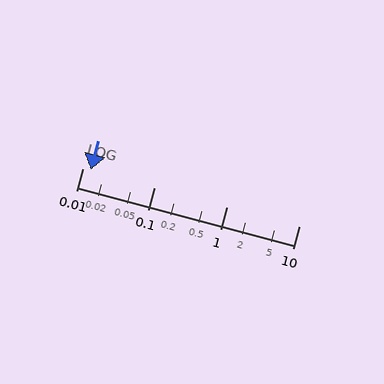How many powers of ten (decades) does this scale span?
The scale spans 3 decades, from 0.01 to 10.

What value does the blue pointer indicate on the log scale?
The pointer indicates approximately 0.013.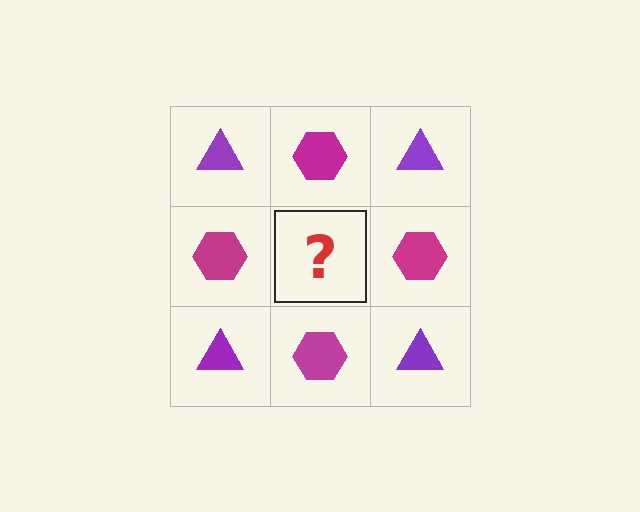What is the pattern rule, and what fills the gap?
The rule is that it alternates purple triangle and magenta hexagon in a checkerboard pattern. The gap should be filled with a purple triangle.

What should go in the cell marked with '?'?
The missing cell should contain a purple triangle.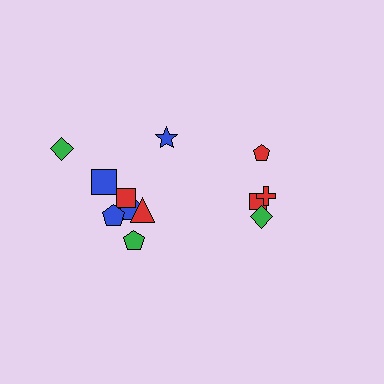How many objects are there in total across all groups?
There are 12 objects.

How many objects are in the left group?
There are 8 objects.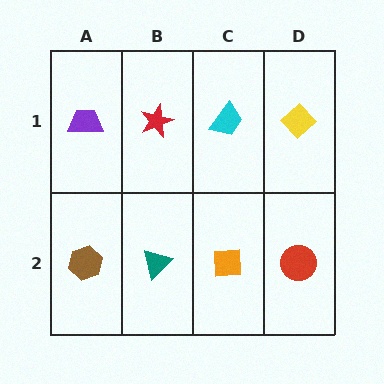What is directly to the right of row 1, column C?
A yellow diamond.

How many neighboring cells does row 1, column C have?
3.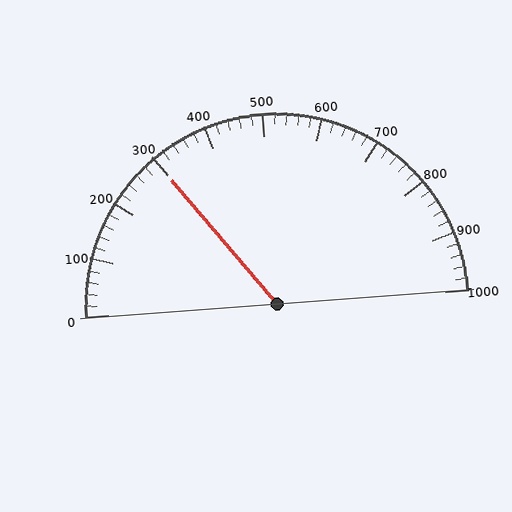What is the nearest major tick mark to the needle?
The nearest major tick mark is 300.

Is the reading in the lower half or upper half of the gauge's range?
The reading is in the lower half of the range (0 to 1000).